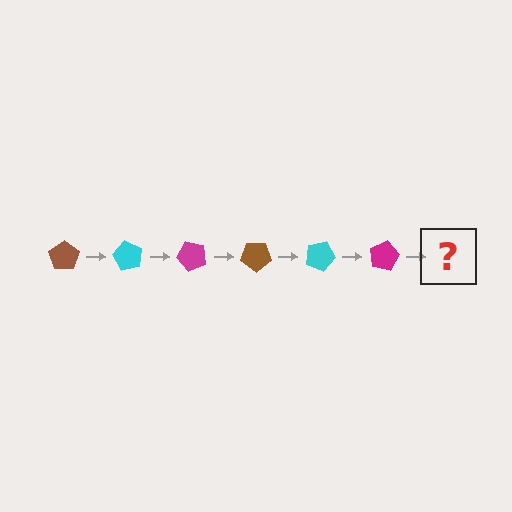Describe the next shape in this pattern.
It should be a brown pentagon, rotated 360 degrees from the start.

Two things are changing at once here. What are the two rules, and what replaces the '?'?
The two rules are that it rotates 60 degrees each step and the color cycles through brown, cyan, and magenta. The '?' should be a brown pentagon, rotated 360 degrees from the start.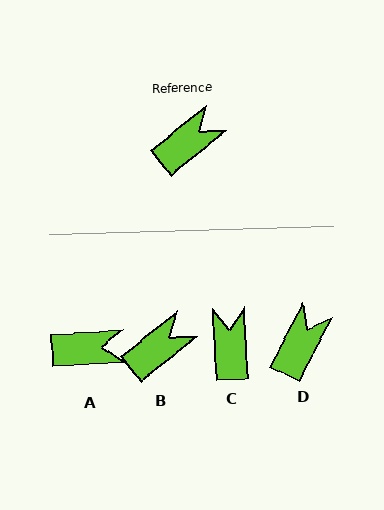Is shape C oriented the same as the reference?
No, it is off by about 54 degrees.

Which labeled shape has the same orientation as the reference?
B.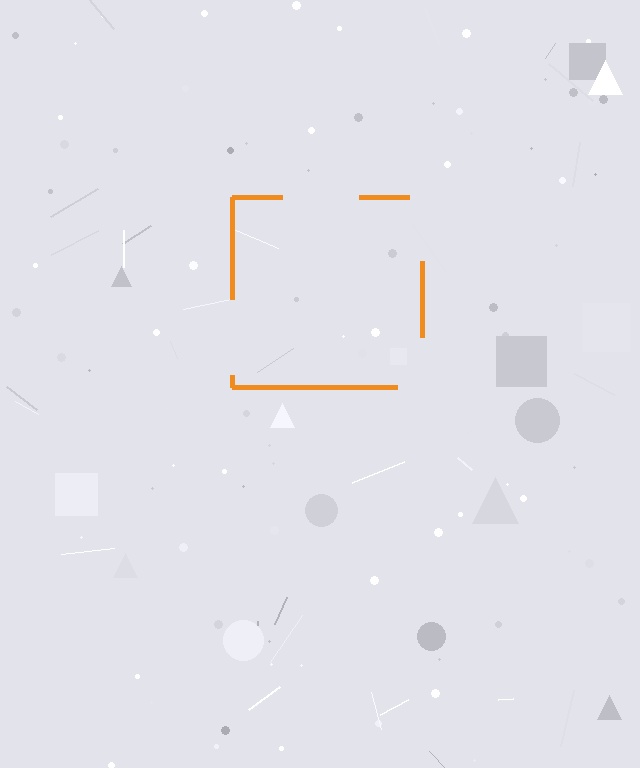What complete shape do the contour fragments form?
The contour fragments form a square.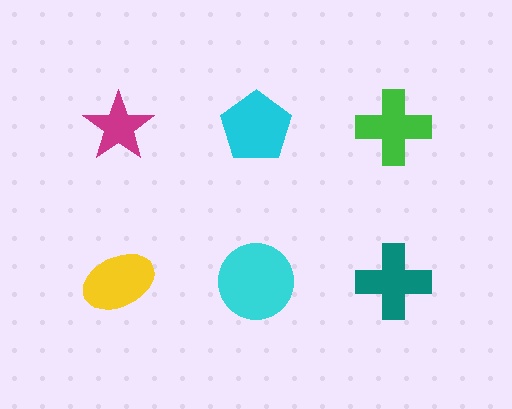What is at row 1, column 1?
A magenta star.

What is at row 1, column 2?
A cyan pentagon.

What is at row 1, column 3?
A green cross.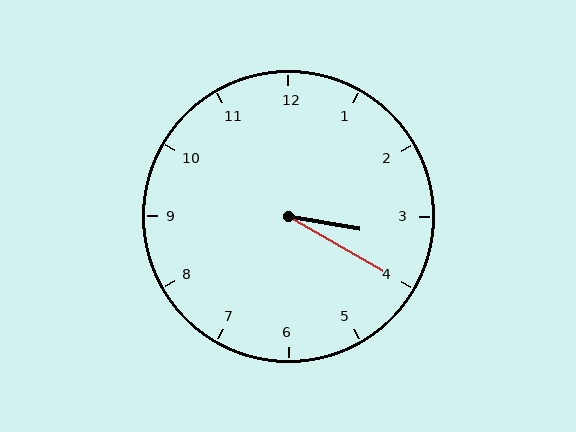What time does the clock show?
3:20.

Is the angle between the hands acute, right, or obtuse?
It is acute.